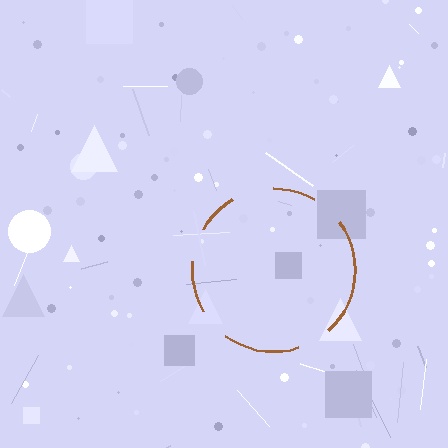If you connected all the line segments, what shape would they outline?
They would outline a circle.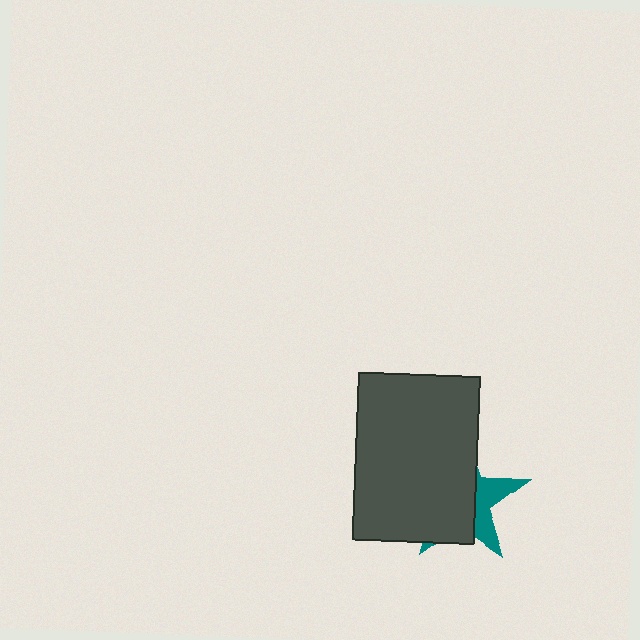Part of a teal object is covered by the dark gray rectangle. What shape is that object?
It is a star.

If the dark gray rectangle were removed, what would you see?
You would see the complete teal star.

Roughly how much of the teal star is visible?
A small part of it is visible (roughly 32%).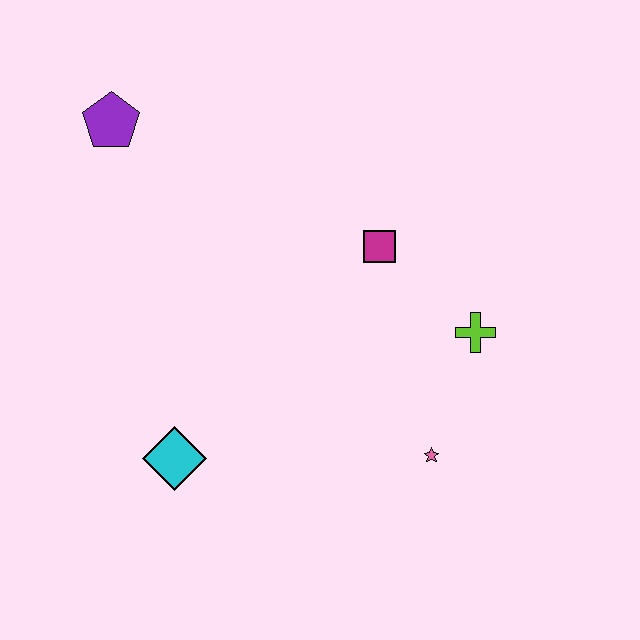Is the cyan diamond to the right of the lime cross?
No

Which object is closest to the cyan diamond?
The pink star is closest to the cyan diamond.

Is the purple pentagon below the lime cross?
No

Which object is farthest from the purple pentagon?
The pink star is farthest from the purple pentagon.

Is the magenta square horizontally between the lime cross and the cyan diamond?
Yes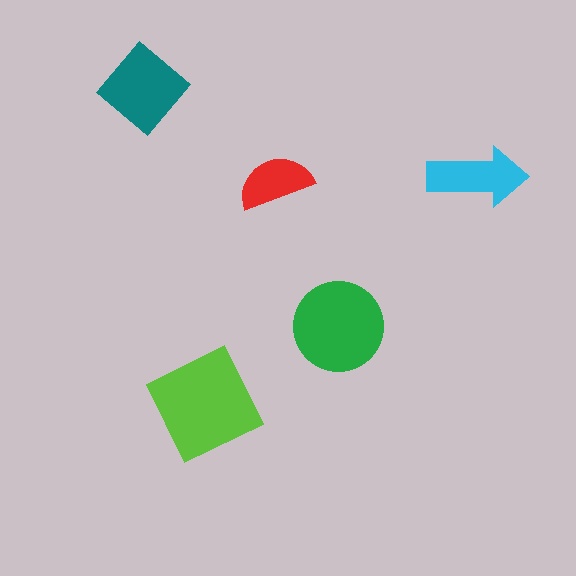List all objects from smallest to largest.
The red semicircle, the cyan arrow, the teal diamond, the green circle, the lime diamond.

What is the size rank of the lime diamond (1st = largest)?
1st.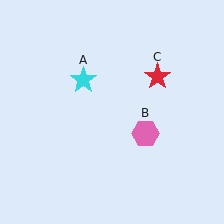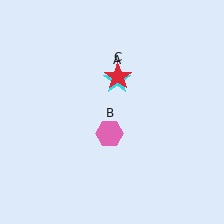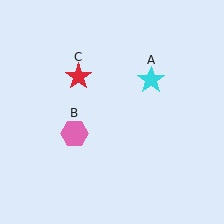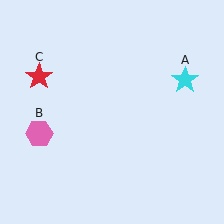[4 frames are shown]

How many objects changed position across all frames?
3 objects changed position: cyan star (object A), pink hexagon (object B), red star (object C).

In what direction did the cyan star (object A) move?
The cyan star (object A) moved right.